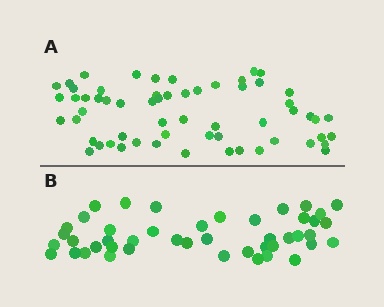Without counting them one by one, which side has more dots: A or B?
Region A (the top region) has more dots.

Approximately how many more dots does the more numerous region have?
Region A has approximately 15 more dots than region B.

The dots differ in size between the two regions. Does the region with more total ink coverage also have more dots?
No. Region B has more total ink coverage because its dots are larger, but region A actually contains more individual dots. Total area can be misleading — the number of items is what matters here.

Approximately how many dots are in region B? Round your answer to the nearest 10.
About 40 dots. (The exact count is 45, which rounds to 40.)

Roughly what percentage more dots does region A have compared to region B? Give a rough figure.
About 35% more.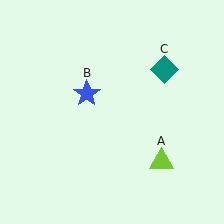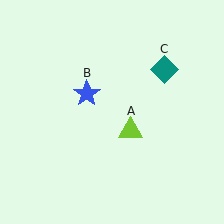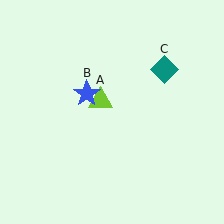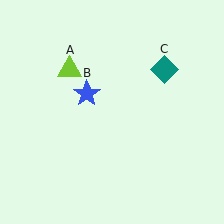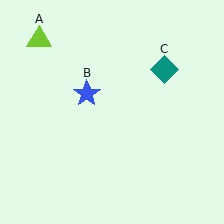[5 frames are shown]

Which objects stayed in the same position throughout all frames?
Blue star (object B) and teal diamond (object C) remained stationary.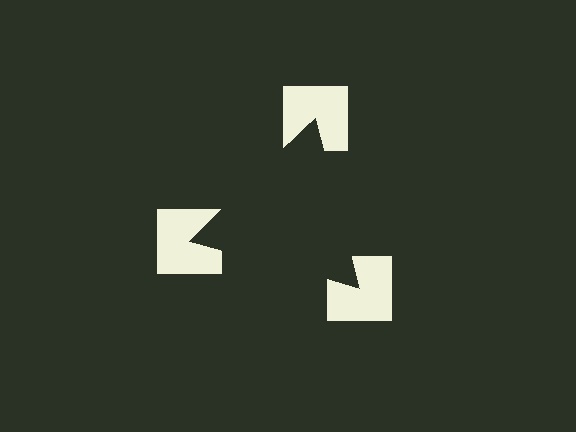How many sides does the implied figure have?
3 sides.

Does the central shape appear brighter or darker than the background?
It typically appears slightly darker than the background, even though no actual brightness change is drawn.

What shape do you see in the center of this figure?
An illusory triangle — its edges are inferred from the aligned wedge cuts in the notched squares, not physically drawn.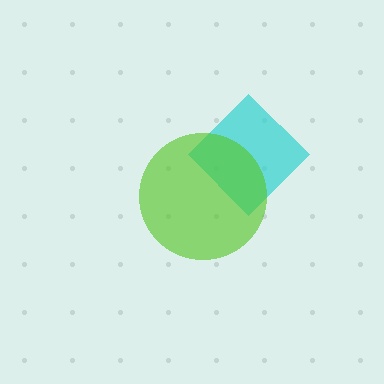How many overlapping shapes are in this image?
There are 2 overlapping shapes in the image.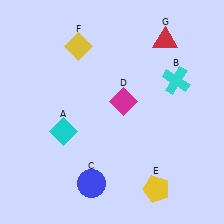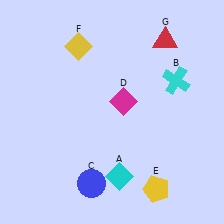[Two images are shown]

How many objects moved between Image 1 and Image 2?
1 object moved between the two images.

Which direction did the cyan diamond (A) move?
The cyan diamond (A) moved right.